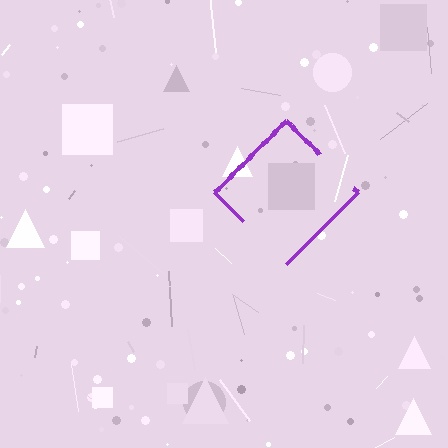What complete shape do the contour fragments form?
The contour fragments form a diamond.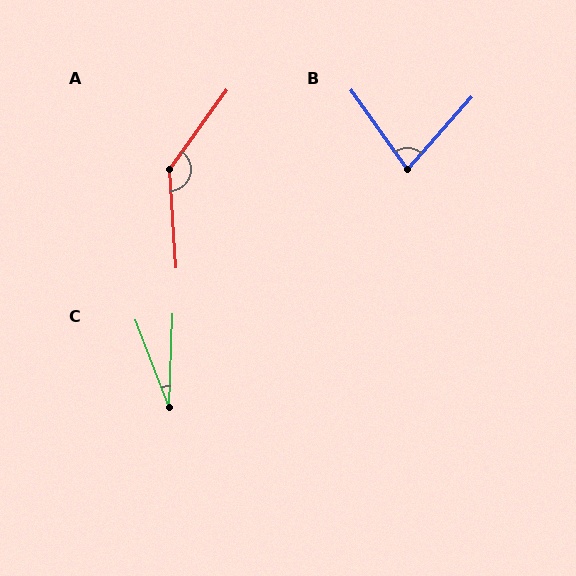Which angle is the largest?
A, at approximately 141 degrees.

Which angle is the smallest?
C, at approximately 23 degrees.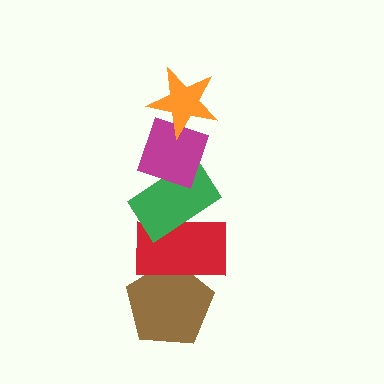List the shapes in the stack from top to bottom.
From top to bottom: the orange star, the magenta diamond, the green rectangle, the red rectangle, the brown pentagon.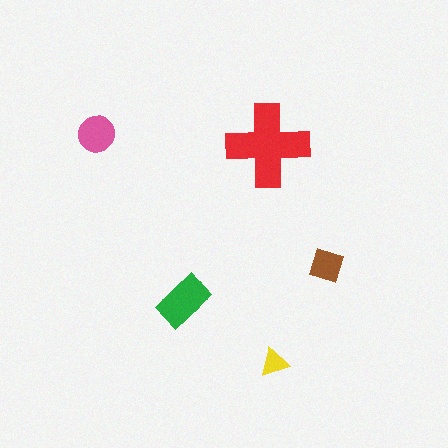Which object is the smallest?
The yellow triangle.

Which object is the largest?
The red cross.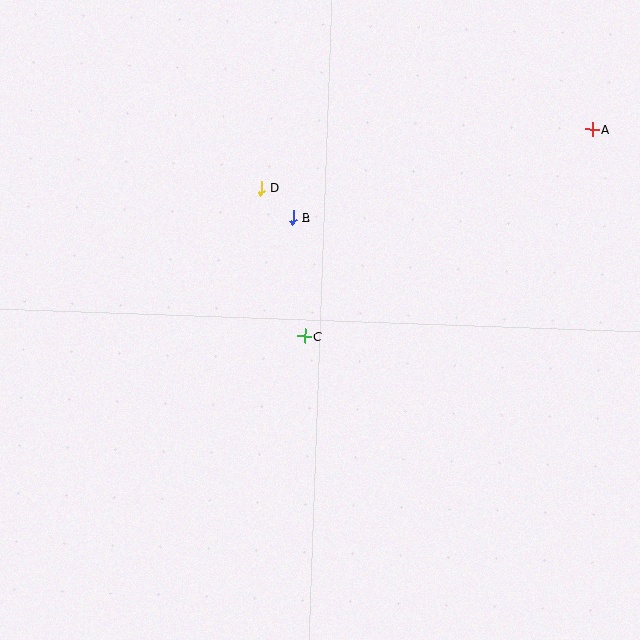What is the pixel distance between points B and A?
The distance between B and A is 312 pixels.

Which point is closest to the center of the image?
Point C at (305, 336) is closest to the center.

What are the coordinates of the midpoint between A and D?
The midpoint between A and D is at (427, 159).